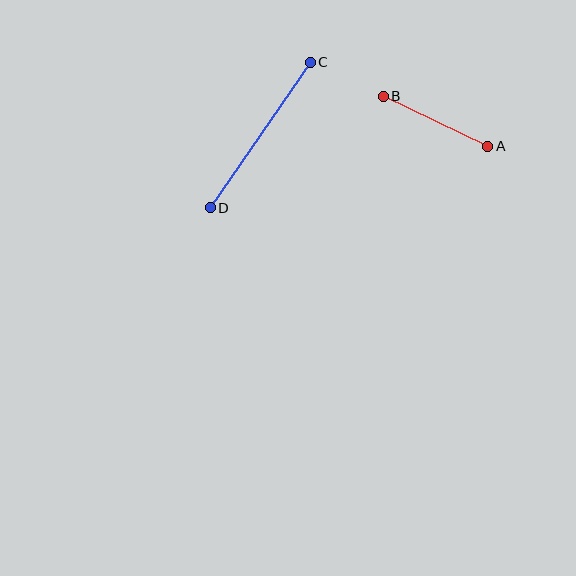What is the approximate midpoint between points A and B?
The midpoint is at approximately (435, 121) pixels.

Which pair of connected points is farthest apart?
Points C and D are farthest apart.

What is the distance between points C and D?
The distance is approximately 176 pixels.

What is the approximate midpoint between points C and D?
The midpoint is at approximately (260, 135) pixels.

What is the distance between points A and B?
The distance is approximately 116 pixels.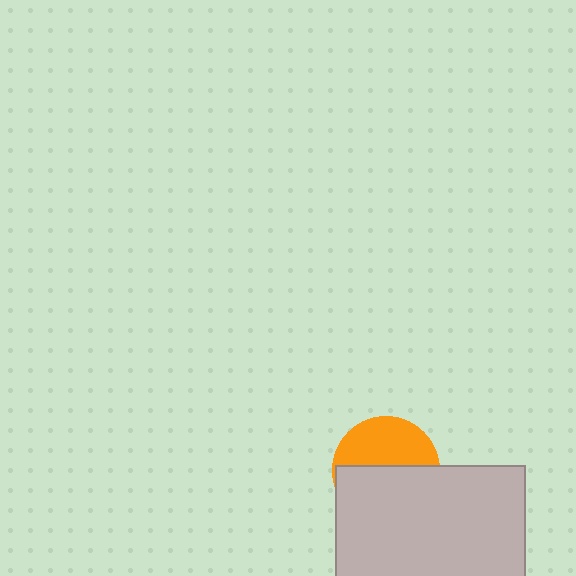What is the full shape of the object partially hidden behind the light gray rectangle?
The partially hidden object is an orange circle.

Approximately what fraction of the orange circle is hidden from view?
Roughly 55% of the orange circle is hidden behind the light gray rectangle.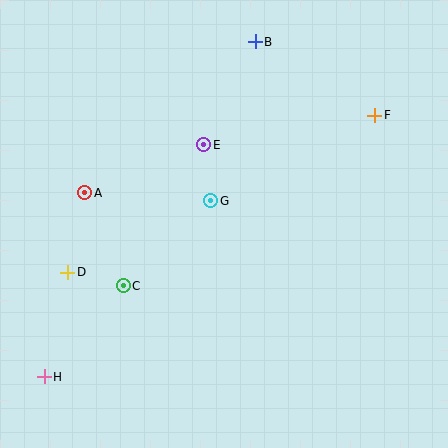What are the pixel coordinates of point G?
Point G is at (211, 201).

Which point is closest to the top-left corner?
Point A is closest to the top-left corner.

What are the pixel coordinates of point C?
Point C is at (123, 286).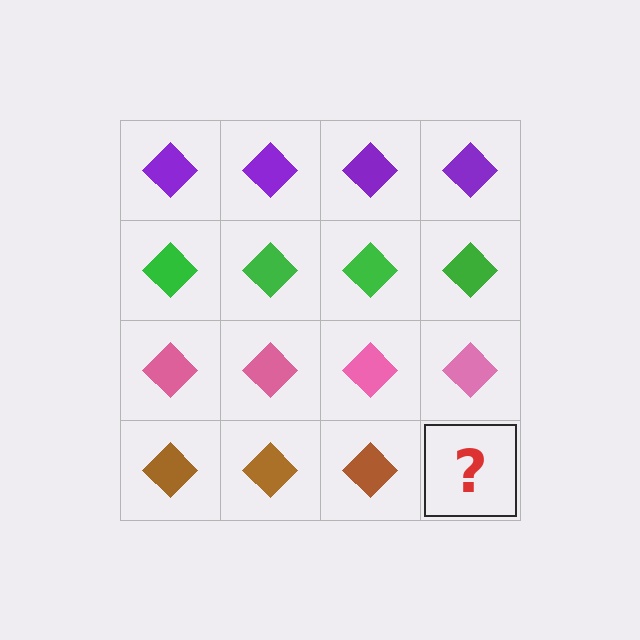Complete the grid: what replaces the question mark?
The question mark should be replaced with a brown diamond.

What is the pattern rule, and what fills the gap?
The rule is that each row has a consistent color. The gap should be filled with a brown diamond.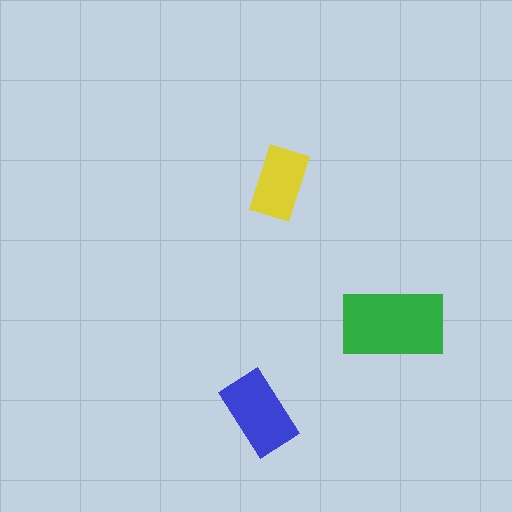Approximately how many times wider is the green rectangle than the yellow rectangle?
About 1.5 times wider.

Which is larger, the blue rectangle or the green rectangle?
The green one.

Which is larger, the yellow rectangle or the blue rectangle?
The blue one.